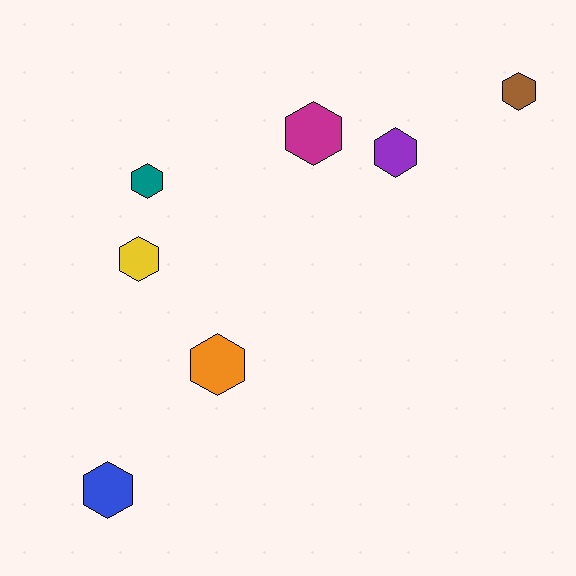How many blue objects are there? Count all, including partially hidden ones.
There is 1 blue object.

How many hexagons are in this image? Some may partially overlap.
There are 7 hexagons.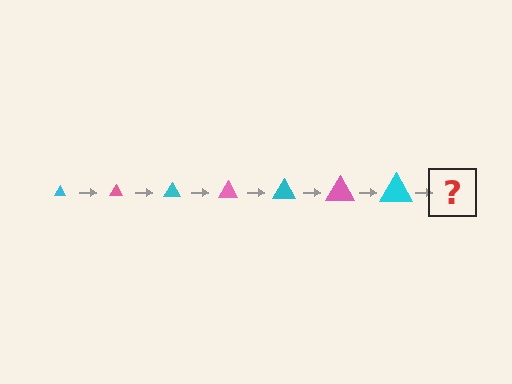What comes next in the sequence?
The next element should be a pink triangle, larger than the previous one.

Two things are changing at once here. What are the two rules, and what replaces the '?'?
The two rules are that the triangle grows larger each step and the color cycles through cyan and pink. The '?' should be a pink triangle, larger than the previous one.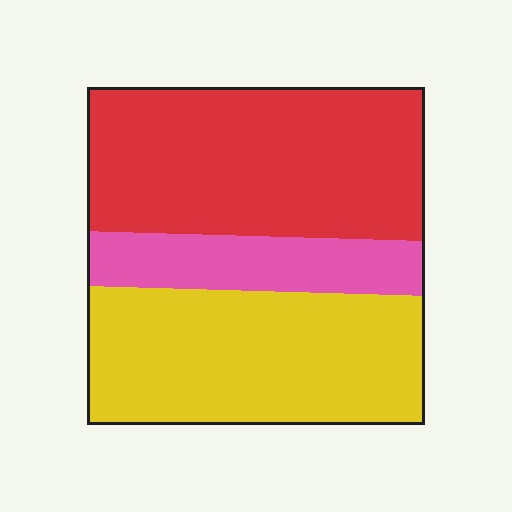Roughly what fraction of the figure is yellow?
Yellow covers around 40% of the figure.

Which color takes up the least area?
Pink, at roughly 15%.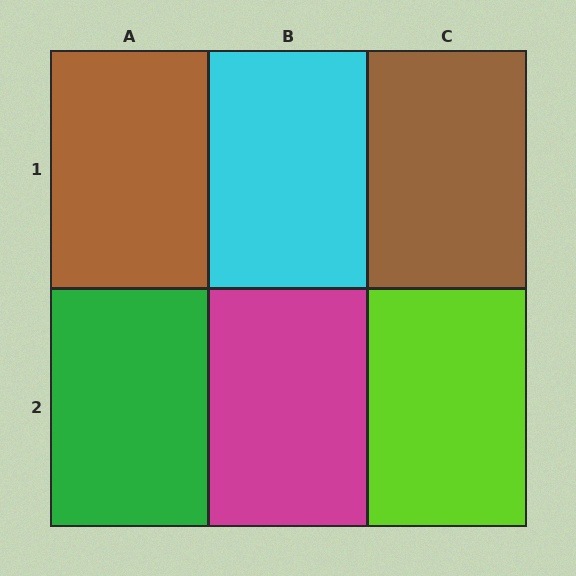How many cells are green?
1 cell is green.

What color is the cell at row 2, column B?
Magenta.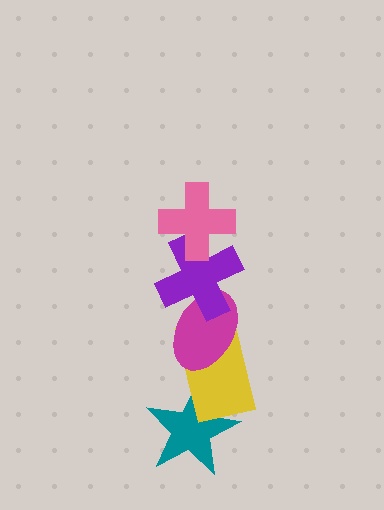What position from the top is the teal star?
The teal star is 5th from the top.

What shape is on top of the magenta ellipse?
The purple cross is on top of the magenta ellipse.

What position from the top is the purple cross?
The purple cross is 2nd from the top.